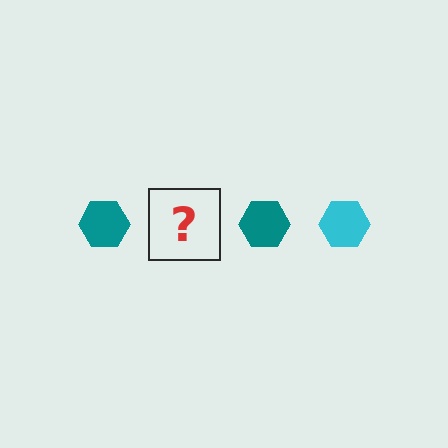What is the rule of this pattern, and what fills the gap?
The rule is that the pattern cycles through teal, cyan hexagons. The gap should be filled with a cyan hexagon.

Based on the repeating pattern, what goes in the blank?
The blank should be a cyan hexagon.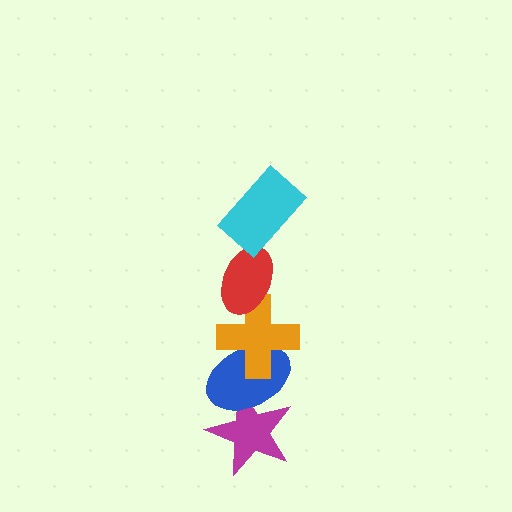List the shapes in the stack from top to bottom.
From top to bottom: the cyan rectangle, the red ellipse, the orange cross, the blue ellipse, the magenta star.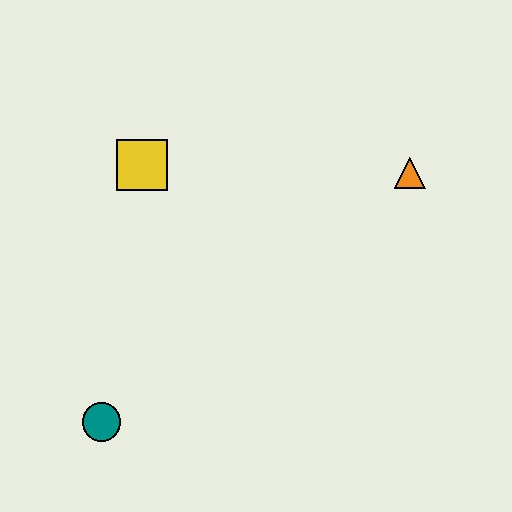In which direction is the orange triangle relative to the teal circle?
The orange triangle is to the right of the teal circle.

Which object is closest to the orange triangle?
The yellow square is closest to the orange triangle.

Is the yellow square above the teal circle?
Yes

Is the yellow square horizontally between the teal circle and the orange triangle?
Yes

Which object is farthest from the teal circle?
The orange triangle is farthest from the teal circle.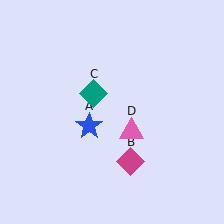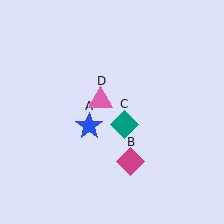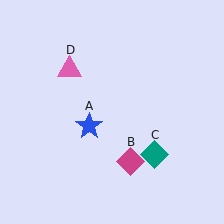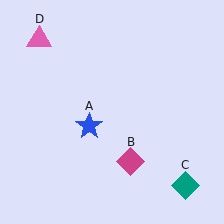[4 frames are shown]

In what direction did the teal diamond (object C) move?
The teal diamond (object C) moved down and to the right.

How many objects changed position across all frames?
2 objects changed position: teal diamond (object C), pink triangle (object D).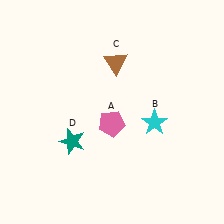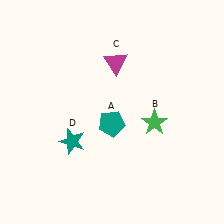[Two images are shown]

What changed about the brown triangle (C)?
In Image 1, C is brown. In Image 2, it changed to magenta.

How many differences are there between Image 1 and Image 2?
There are 3 differences between the two images.